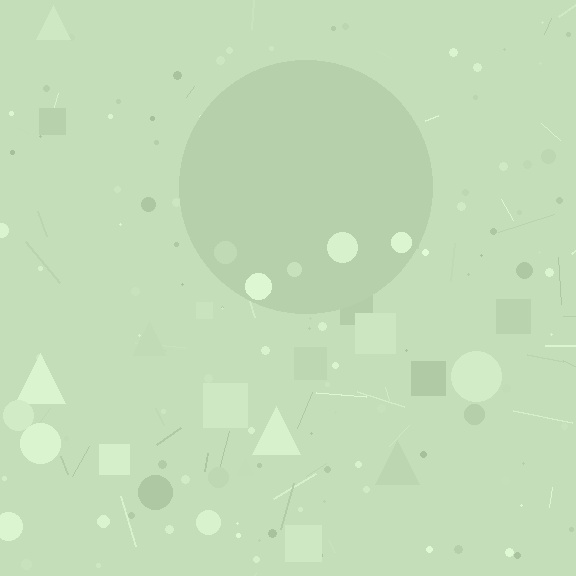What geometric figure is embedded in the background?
A circle is embedded in the background.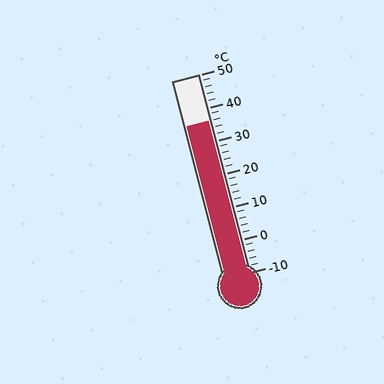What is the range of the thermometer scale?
The thermometer scale ranges from -10°C to 50°C.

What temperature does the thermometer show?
The thermometer shows approximately 36°C.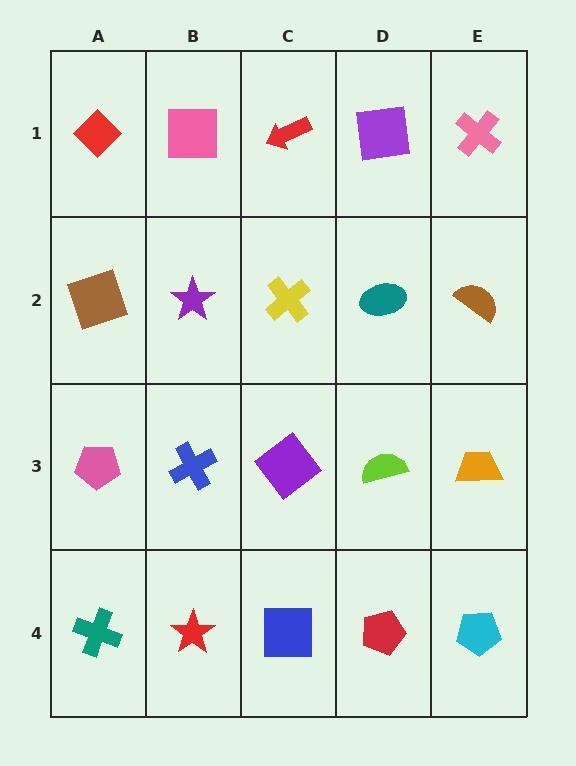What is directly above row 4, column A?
A pink pentagon.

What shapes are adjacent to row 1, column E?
A brown semicircle (row 2, column E), a purple square (row 1, column D).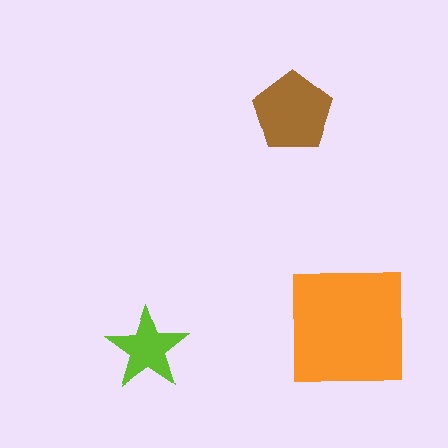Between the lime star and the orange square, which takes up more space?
The orange square.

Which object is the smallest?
The lime star.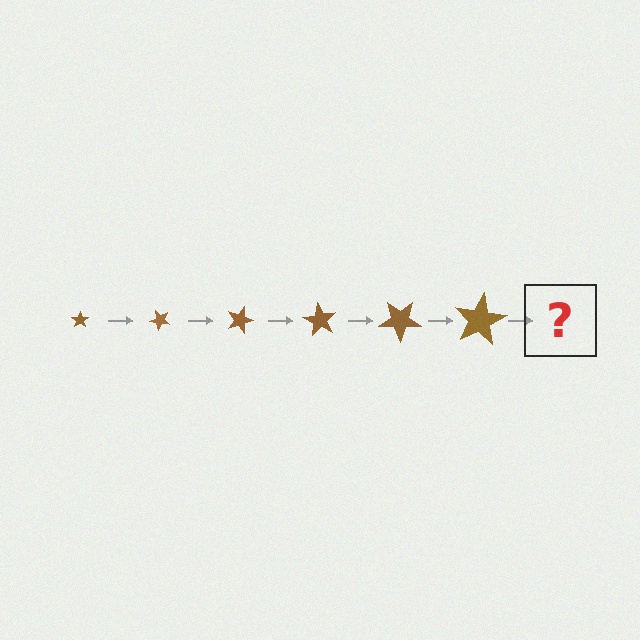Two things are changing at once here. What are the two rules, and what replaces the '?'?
The two rules are that the star grows larger each step and it rotates 45 degrees each step. The '?' should be a star, larger than the previous one and rotated 270 degrees from the start.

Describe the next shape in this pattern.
It should be a star, larger than the previous one and rotated 270 degrees from the start.